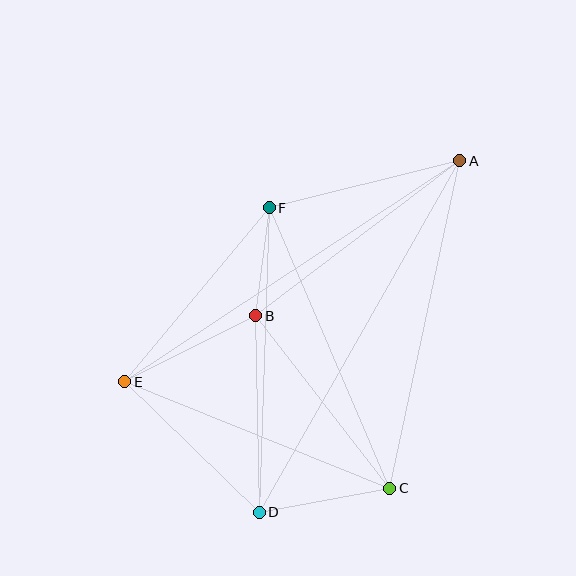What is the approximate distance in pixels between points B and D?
The distance between B and D is approximately 196 pixels.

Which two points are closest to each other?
Points B and F are closest to each other.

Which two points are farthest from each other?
Points A and D are farthest from each other.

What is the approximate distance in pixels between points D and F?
The distance between D and F is approximately 304 pixels.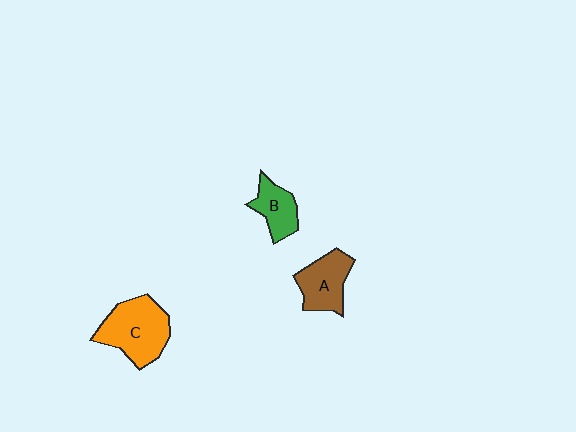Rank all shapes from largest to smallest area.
From largest to smallest: C (orange), A (brown), B (green).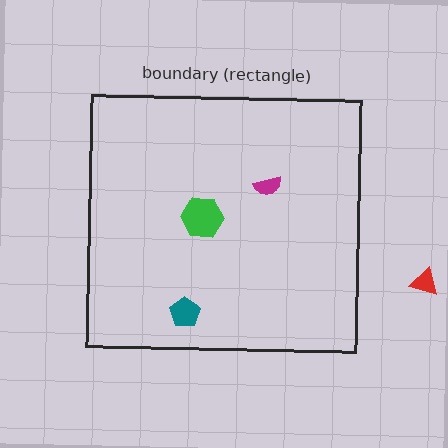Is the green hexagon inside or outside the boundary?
Inside.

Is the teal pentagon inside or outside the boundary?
Inside.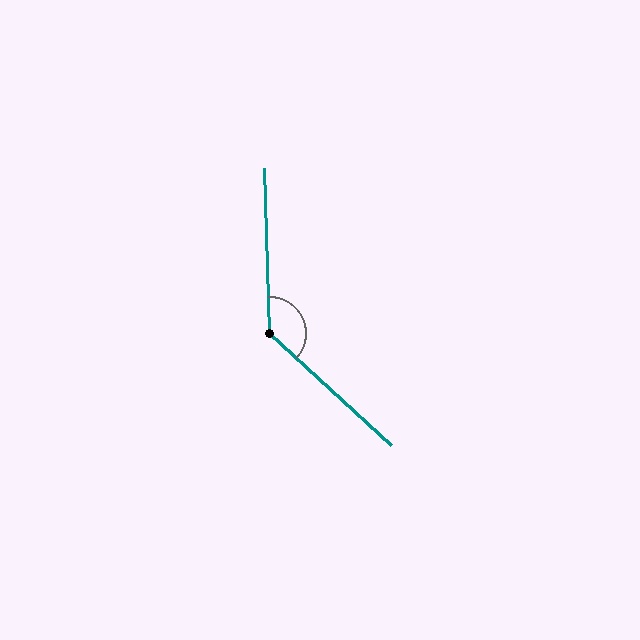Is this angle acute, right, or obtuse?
It is obtuse.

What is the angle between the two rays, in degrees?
Approximately 134 degrees.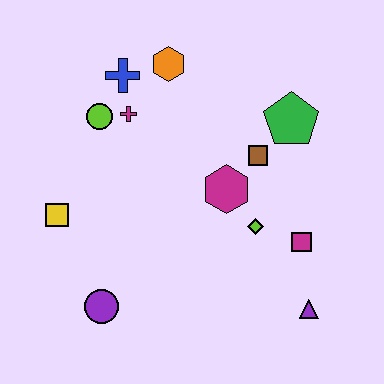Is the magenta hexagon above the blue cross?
No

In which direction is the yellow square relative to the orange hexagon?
The yellow square is below the orange hexagon.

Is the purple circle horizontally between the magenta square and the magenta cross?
No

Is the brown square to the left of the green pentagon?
Yes